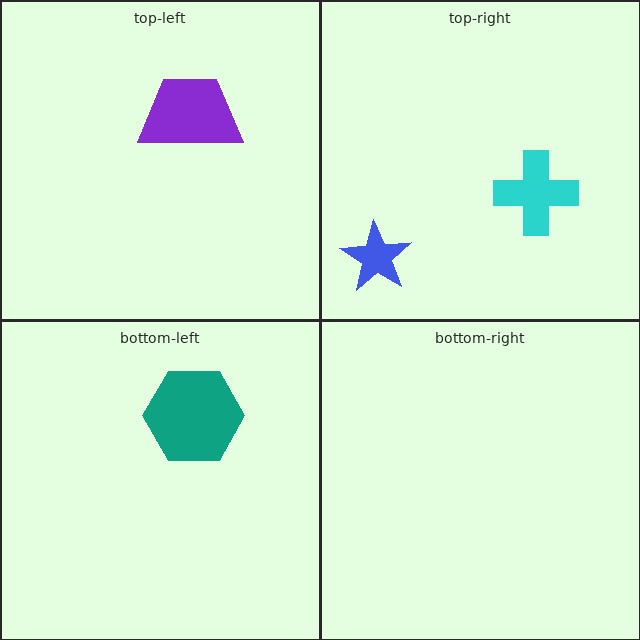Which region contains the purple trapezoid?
The top-left region.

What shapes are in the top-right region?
The cyan cross, the blue star.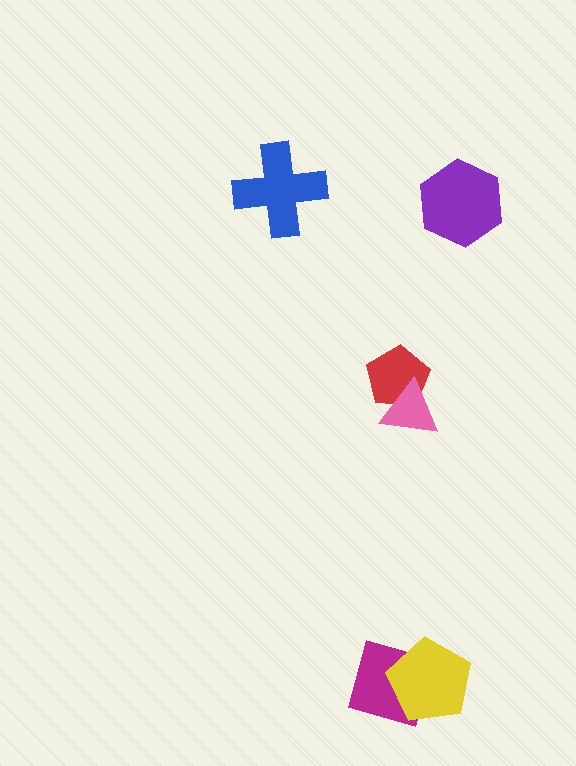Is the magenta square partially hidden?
Yes, it is partially covered by another shape.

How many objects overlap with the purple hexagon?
0 objects overlap with the purple hexagon.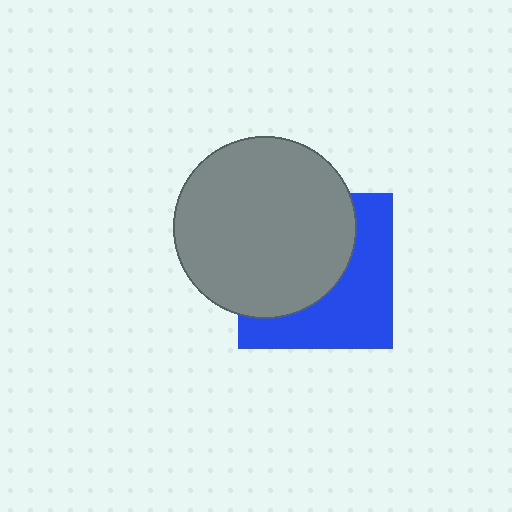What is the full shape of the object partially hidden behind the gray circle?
The partially hidden object is a blue square.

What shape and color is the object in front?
The object in front is a gray circle.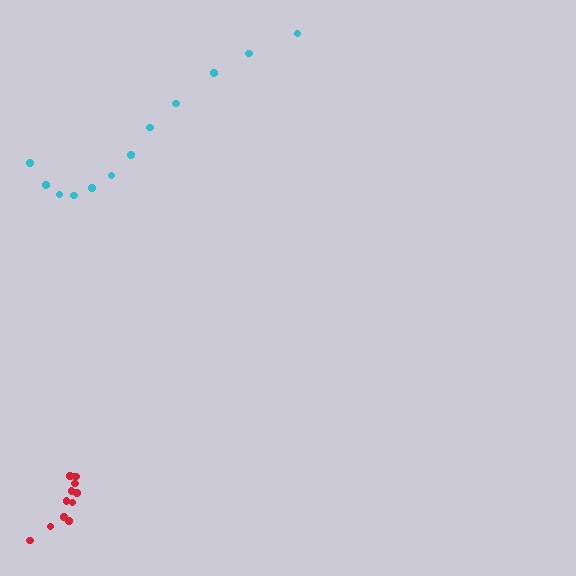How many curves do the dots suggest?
There are 2 distinct paths.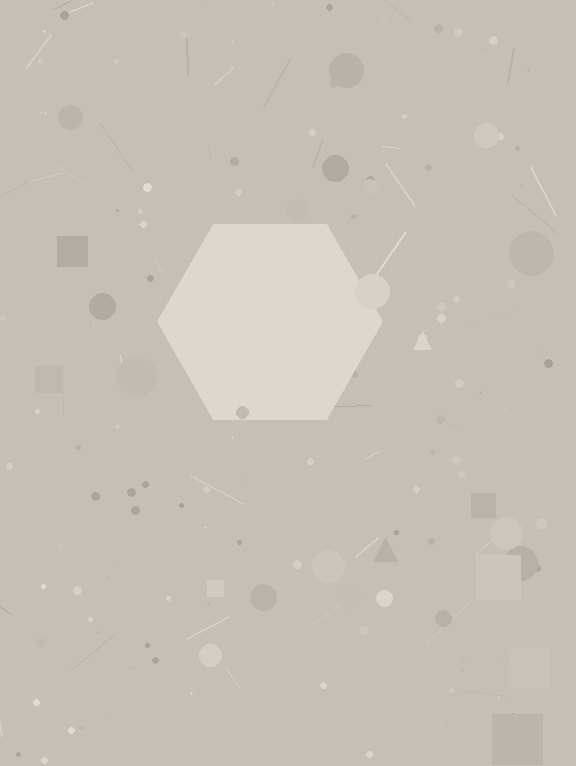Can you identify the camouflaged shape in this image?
The camouflaged shape is a hexagon.